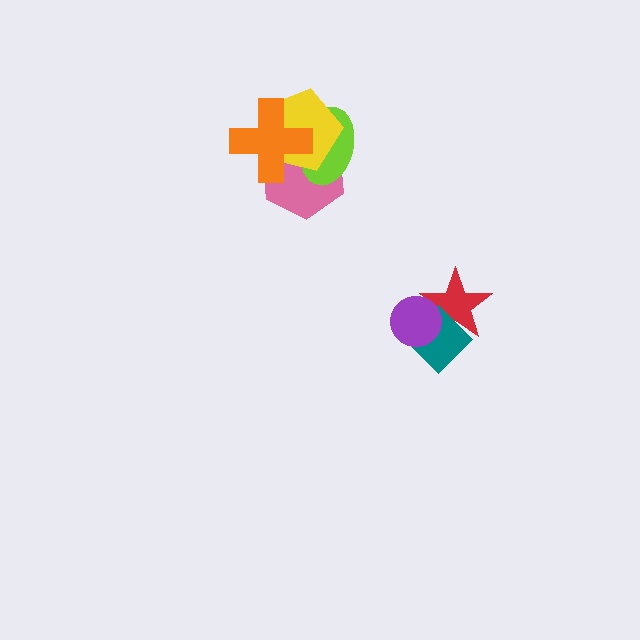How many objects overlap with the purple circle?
2 objects overlap with the purple circle.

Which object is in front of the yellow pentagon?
The orange cross is in front of the yellow pentagon.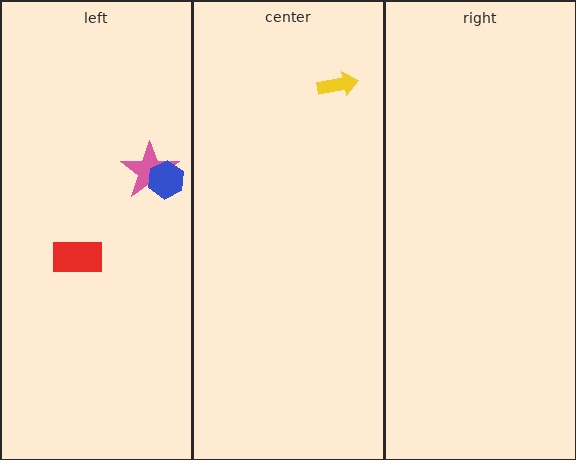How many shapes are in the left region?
3.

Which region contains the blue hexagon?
The left region.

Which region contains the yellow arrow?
The center region.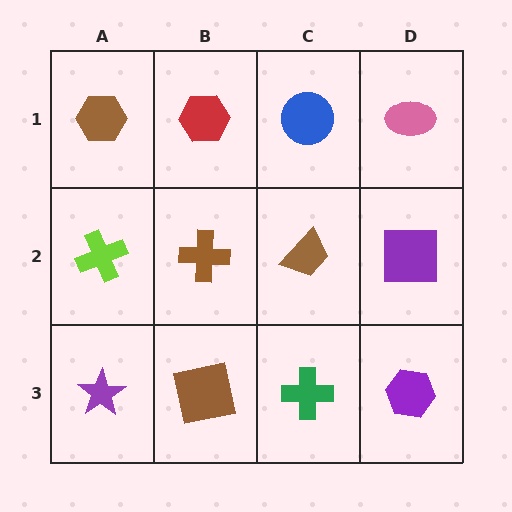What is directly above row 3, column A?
A lime cross.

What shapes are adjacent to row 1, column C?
A brown trapezoid (row 2, column C), a red hexagon (row 1, column B), a pink ellipse (row 1, column D).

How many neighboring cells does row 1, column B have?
3.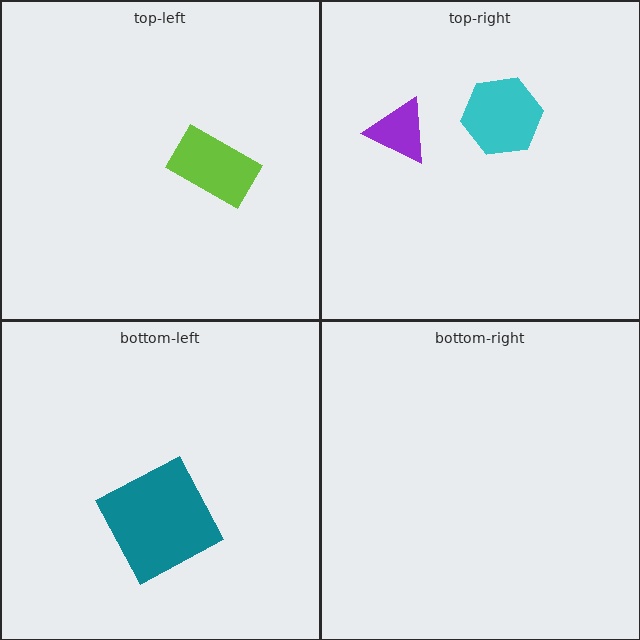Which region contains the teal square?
The bottom-left region.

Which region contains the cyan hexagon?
The top-right region.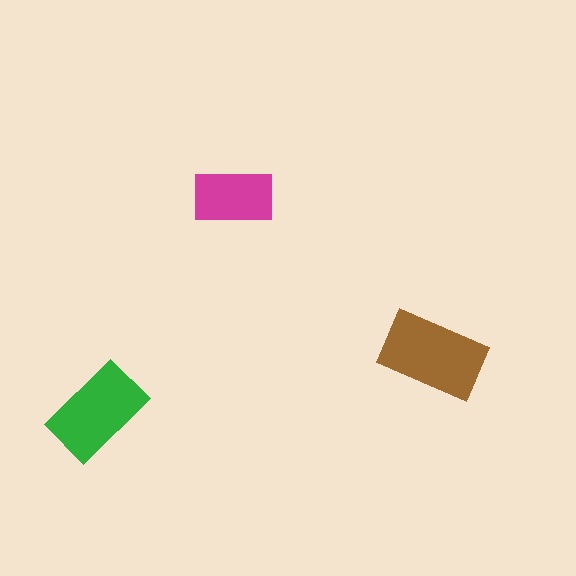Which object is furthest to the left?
The green rectangle is leftmost.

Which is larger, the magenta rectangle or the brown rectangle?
The brown one.